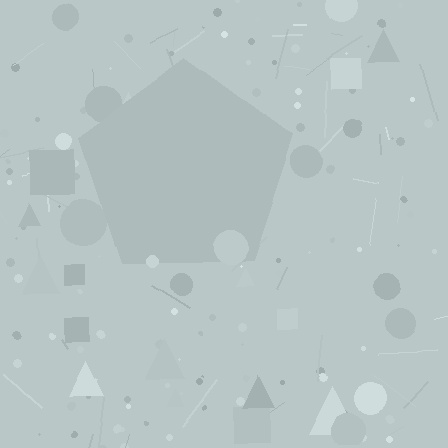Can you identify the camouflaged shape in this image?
The camouflaged shape is a pentagon.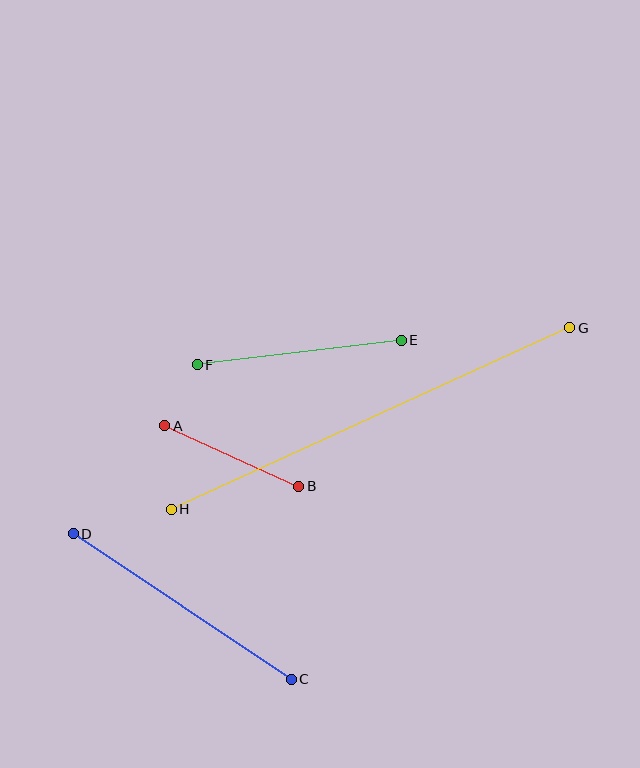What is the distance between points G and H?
The distance is approximately 437 pixels.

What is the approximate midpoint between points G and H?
The midpoint is at approximately (370, 418) pixels.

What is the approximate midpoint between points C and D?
The midpoint is at approximately (182, 606) pixels.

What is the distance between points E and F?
The distance is approximately 205 pixels.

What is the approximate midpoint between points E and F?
The midpoint is at approximately (299, 353) pixels.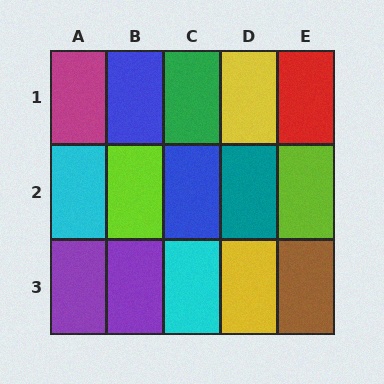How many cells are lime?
2 cells are lime.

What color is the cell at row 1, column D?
Yellow.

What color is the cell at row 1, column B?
Blue.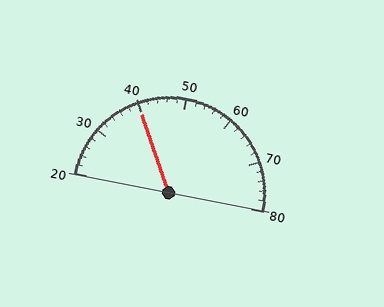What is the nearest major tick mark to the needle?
The nearest major tick mark is 40.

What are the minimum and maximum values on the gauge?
The gauge ranges from 20 to 80.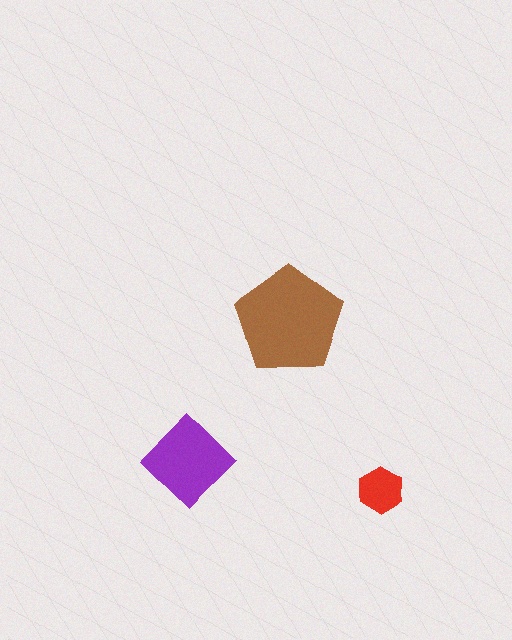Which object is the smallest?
The red hexagon.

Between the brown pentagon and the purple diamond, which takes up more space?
The brown pentagon.